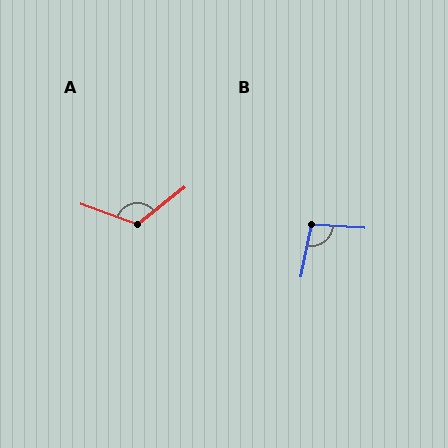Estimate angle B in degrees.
Approximately 97 degrees.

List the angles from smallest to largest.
B (97°), A (121°).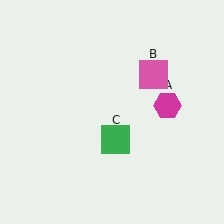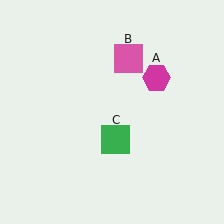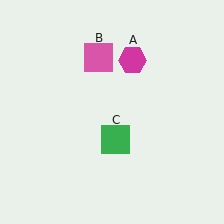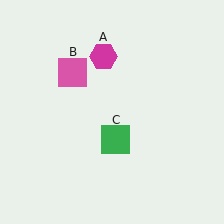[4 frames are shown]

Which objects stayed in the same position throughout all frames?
Green square (object C) remained stationary.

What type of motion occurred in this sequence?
The magenta hexagon (object A), pink square (object B) rotated counterclockwise around the center of the scene.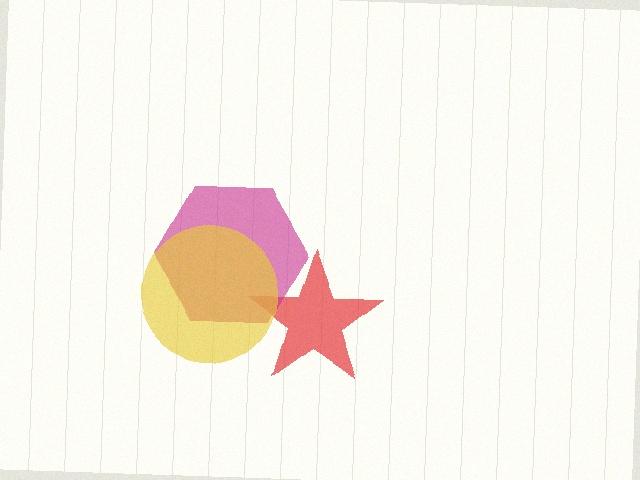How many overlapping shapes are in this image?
There are 3 overlapping shapes in the image.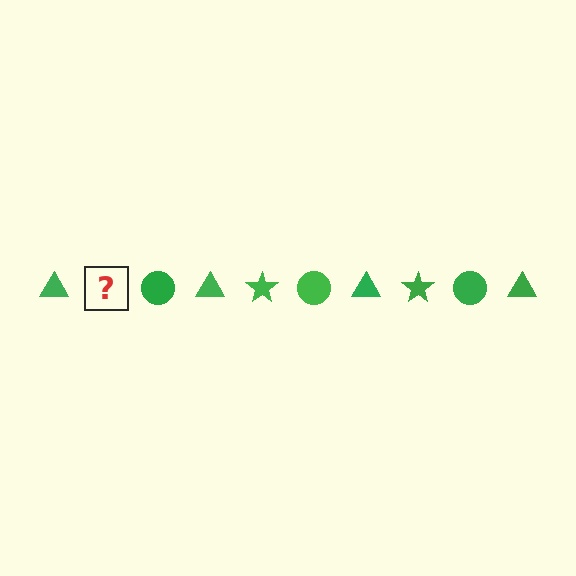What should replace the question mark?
The question mark should be replaced with a green star.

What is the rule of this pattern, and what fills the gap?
The rule is that the pattern cycles through triangle, star, circle shapes in green. The gap should be filled with a green star.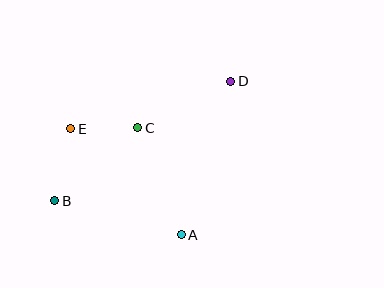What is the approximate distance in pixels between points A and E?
The distance between A and E is approximately 153 pixels.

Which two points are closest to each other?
Points C and E are closest to each other.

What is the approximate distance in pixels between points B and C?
The distance between B and C is approximately 110 pixels.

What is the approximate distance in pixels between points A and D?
The distance between A and D is approximately 161 pixels.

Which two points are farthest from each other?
Points B and D are farthest from each other.